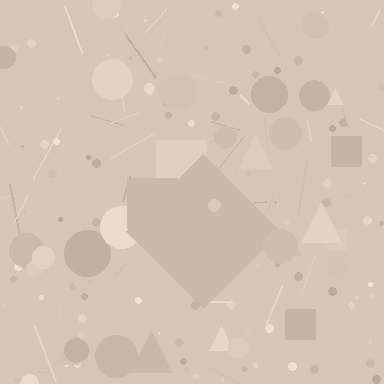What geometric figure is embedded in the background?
A diamond is embedded in the background.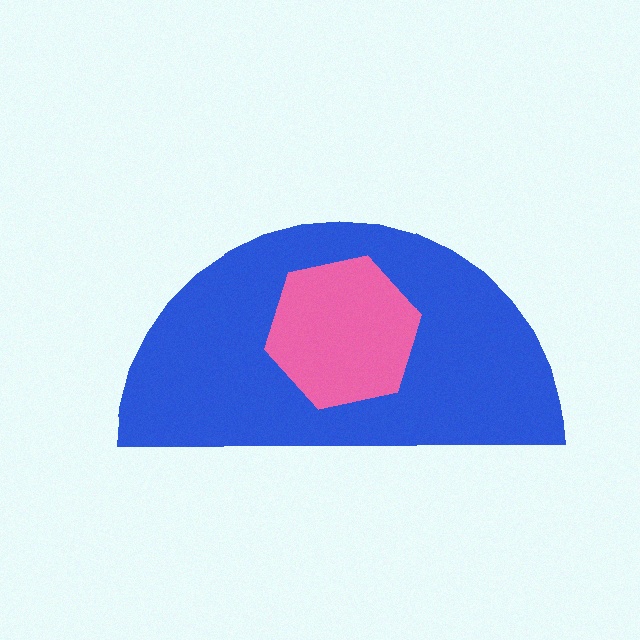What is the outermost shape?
The blue semicircle.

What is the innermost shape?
The pink hexagon.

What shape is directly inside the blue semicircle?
The pink hexagon.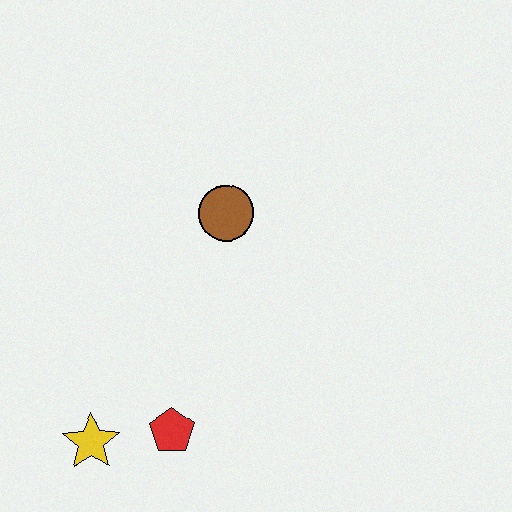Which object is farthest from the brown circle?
The yellow star is farthest from the brown circle.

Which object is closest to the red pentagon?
The yellow star is closest to the red pentagon.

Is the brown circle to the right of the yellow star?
Yes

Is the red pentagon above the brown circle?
No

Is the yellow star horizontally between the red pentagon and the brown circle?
No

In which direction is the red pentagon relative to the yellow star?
The red pentagon is to the right of the yellow star.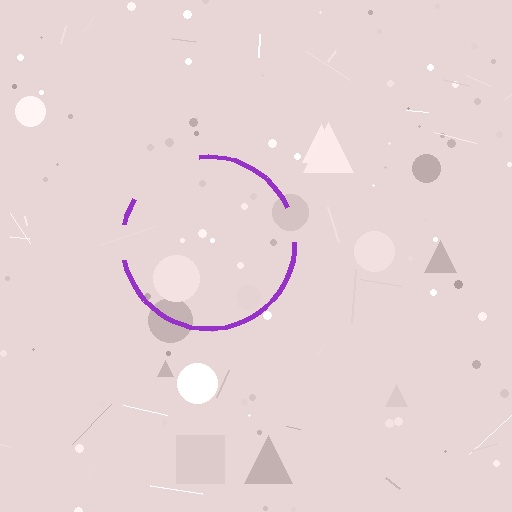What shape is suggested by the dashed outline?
The dashed outline suggests a circle.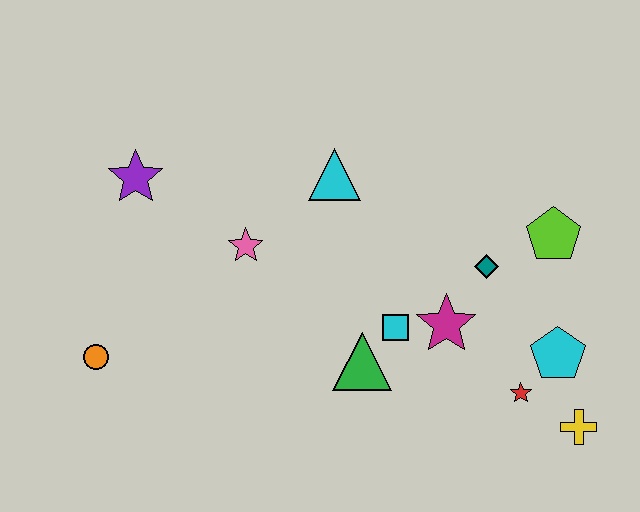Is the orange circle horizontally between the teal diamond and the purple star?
No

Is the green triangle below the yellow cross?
No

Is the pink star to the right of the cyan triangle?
No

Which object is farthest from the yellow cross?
The purple star is farthest from the yellow cross.